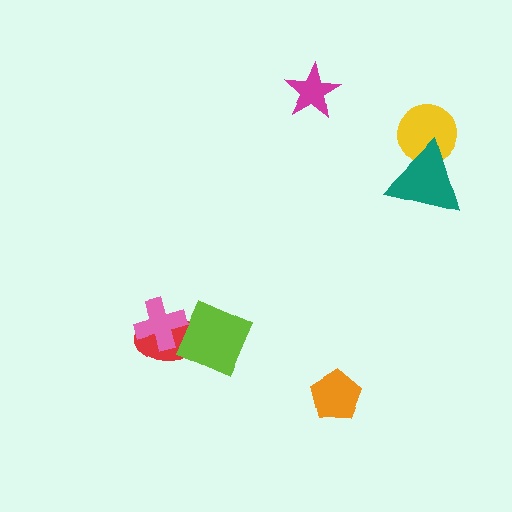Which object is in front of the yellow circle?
The teal triangle is in front of the yellow circle.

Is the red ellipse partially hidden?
Yes, it is partially covered by another shape.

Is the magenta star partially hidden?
No, no other shape covers it.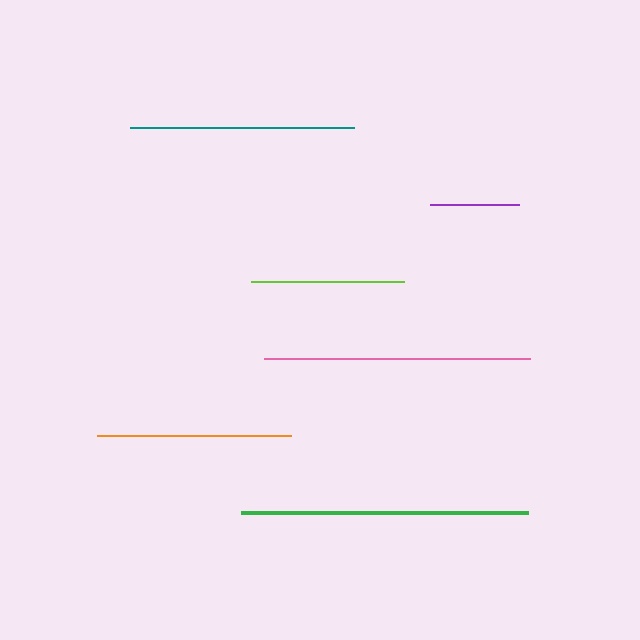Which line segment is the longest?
The green line is the longest at approximately 287 pixels.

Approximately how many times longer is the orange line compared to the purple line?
The orange line is approximately 2.2 times the length of the purple line.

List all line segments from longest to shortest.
From longest to shortest: green, pink, teal, orange, lime, purple.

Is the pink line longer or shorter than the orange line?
The pink line is longer than the orange line.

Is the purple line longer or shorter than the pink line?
The pink line is longer than the purple line.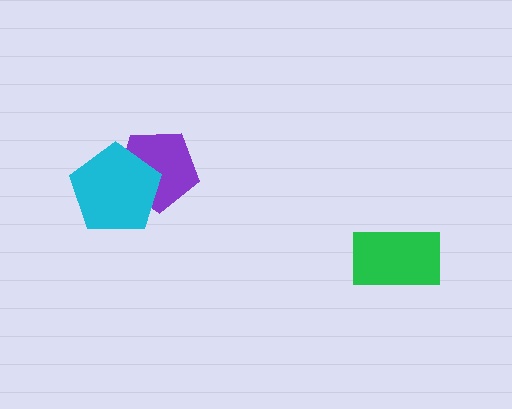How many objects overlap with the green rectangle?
0 objects overlap with the green rectangle.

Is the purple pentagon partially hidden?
Yes, it is partially covered by another shape.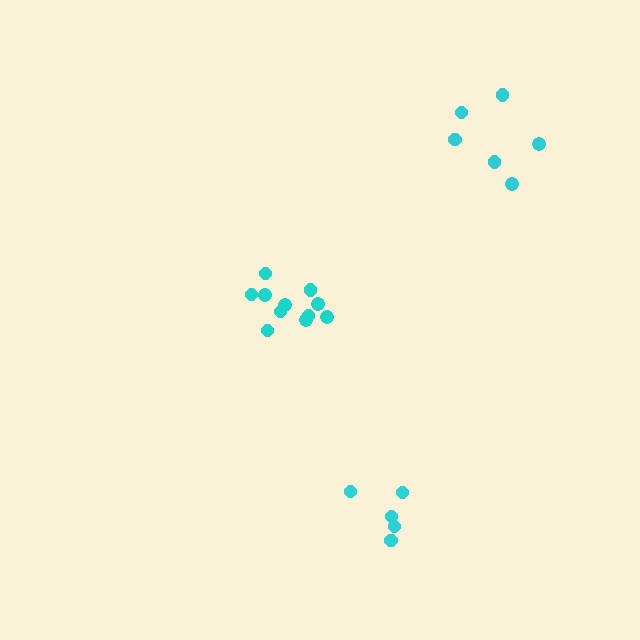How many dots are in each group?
Group 1: 11 dots, Group 2: 6 dots, Group 3: 5 dots (22 total).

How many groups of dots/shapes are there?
There are 3 groups.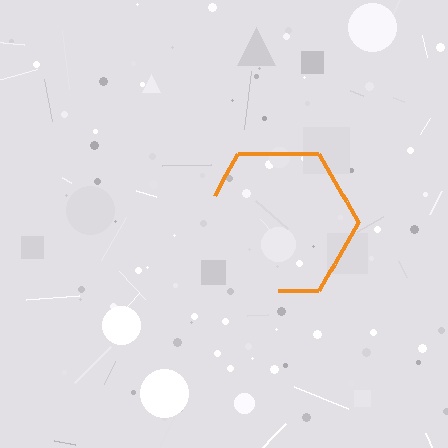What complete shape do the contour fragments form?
The contour fragments form a hexagon.